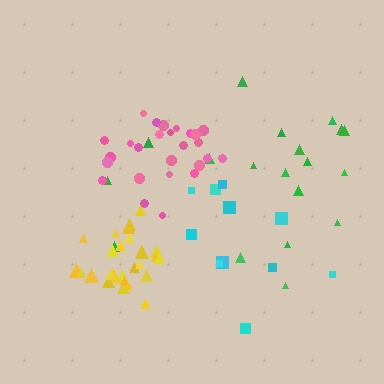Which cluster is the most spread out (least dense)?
Green.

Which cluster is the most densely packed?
Yellow.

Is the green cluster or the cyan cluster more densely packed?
Cyan.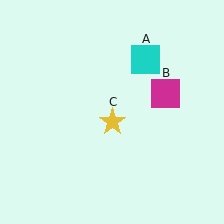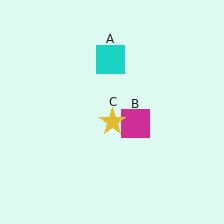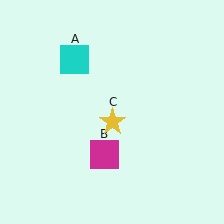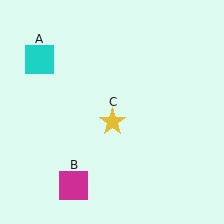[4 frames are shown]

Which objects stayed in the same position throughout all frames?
Yellow star (object C) remained stationary.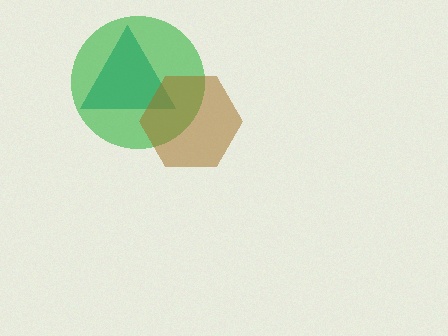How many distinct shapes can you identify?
There are 3 distinct shapes: a teal triangle, a green circle, a brown hexagon.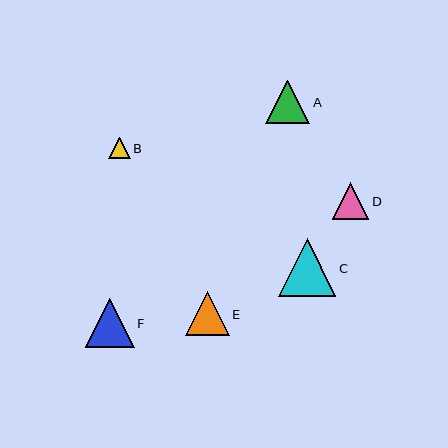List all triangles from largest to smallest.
From largest to smallest: C, F, E, A, D, B.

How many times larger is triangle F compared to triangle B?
Triangle F is approximately 2.3 times the size of triangle B.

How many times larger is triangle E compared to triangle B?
Triangle E is approximately 2.1 times the size of triangle B.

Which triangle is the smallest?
Triangle B is the smallest with a size of approximately 21 pixels.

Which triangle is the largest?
Triangle C is the largest with a size of approximately 57 pixels.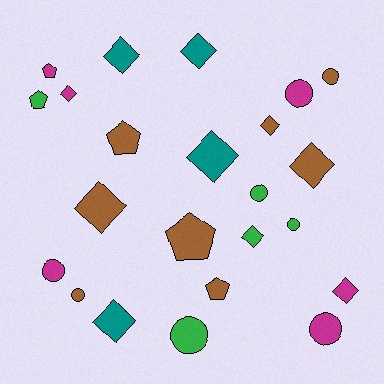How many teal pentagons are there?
There are no teal pentagons.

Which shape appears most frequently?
Diamond, with 10 objects.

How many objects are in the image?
There are 23 objects.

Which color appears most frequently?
Brown, with 8 objects.